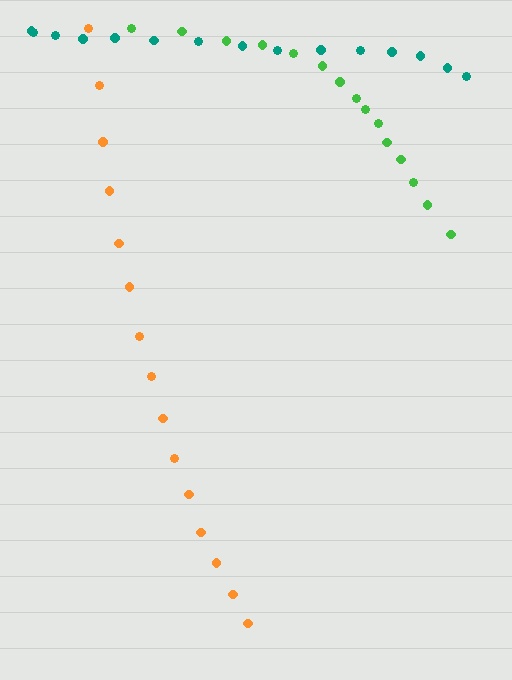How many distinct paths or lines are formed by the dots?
There are 3 distinct paths.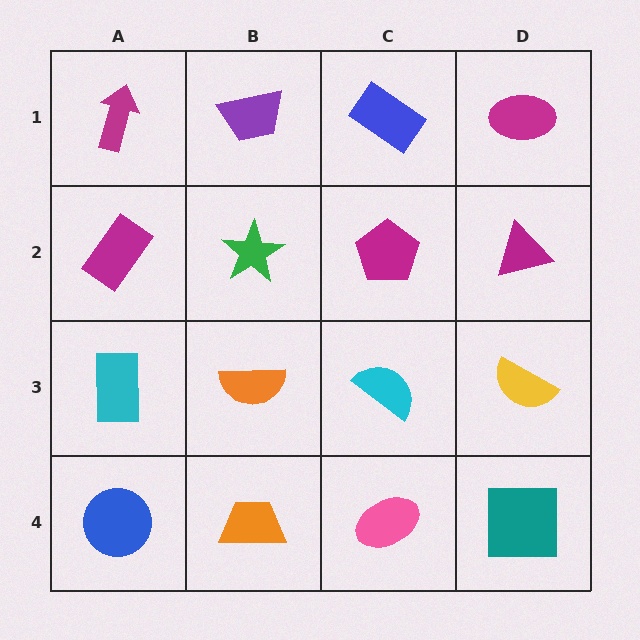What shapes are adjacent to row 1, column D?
A magenta triangle (row 2, column D), a blue rectangle (row 1, column C).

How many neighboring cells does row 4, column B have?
3.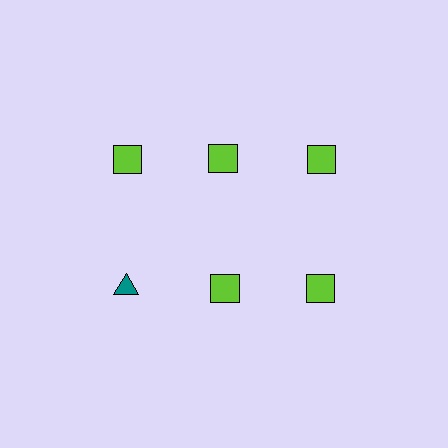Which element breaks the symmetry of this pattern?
The teal triangle in the second row, leftmost column breaks the symmetry. All other shapes are lime squares.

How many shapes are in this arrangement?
There are 6 shapes arranged in a grid pattern.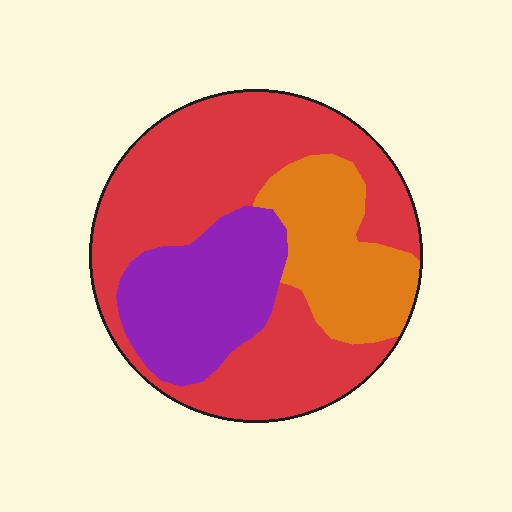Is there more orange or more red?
Red.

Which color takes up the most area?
Red, at roughly 55%.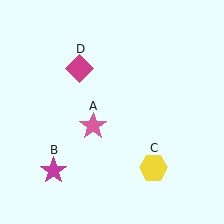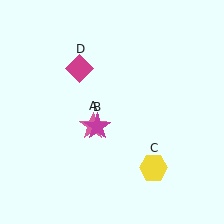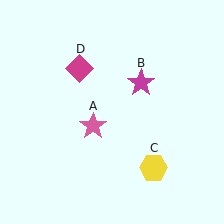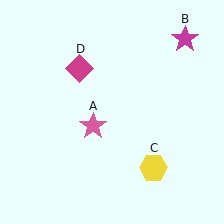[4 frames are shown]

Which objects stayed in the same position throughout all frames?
Pink star (object A) and yellow hexagon (object C) and magenta diamond (object D) remained stationary.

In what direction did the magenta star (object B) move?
The magenta star (object B) moved up and to the right.